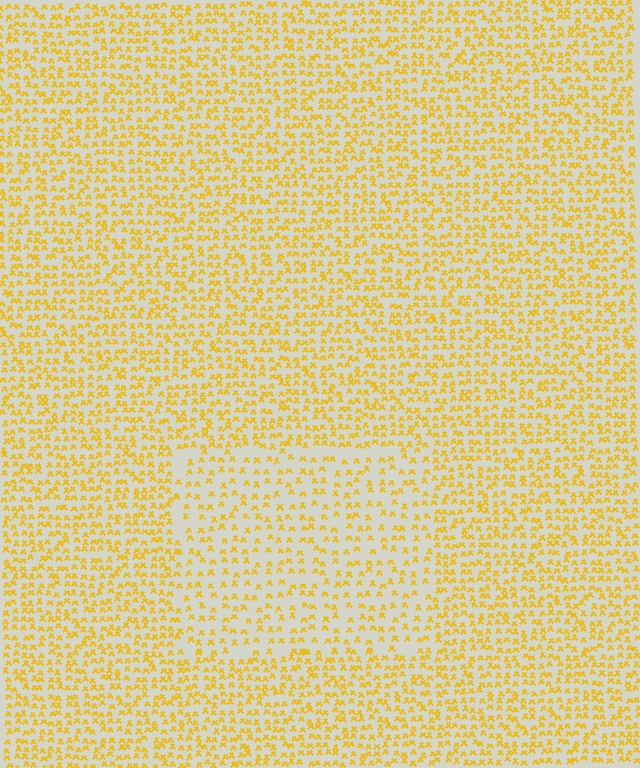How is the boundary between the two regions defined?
The boundary is defined by a change in element density (approximately 1.7x ratio). All elements are the same color, size, and shape.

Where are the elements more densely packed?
The elements are more densely packed outside the rectangle boundary.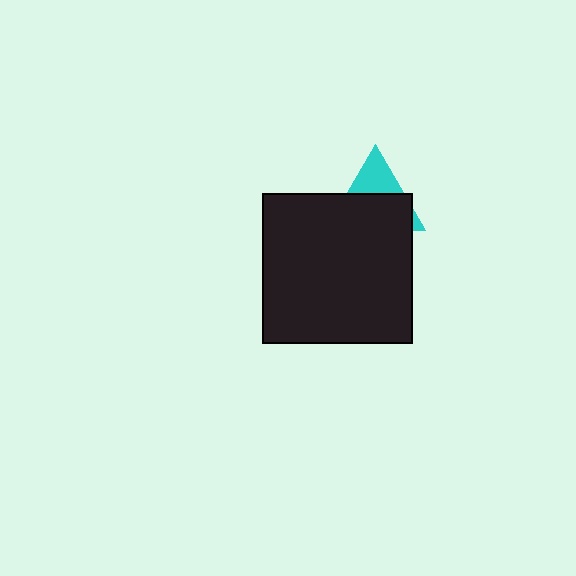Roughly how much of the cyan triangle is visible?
A small part of it is visible (roughly 35%).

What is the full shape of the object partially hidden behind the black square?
The partially hidden object is a cyan triangle.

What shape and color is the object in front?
The object in front is a black square.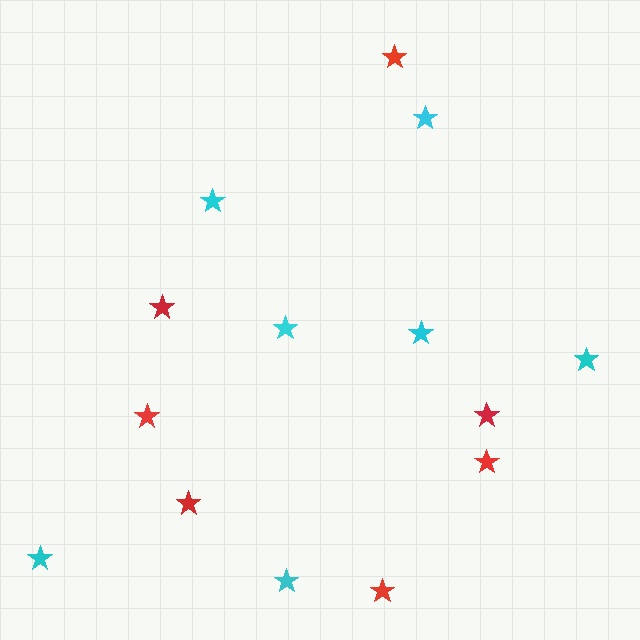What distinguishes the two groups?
There are 2 groups: one group of red stars (7) and one group of cyan stars (7).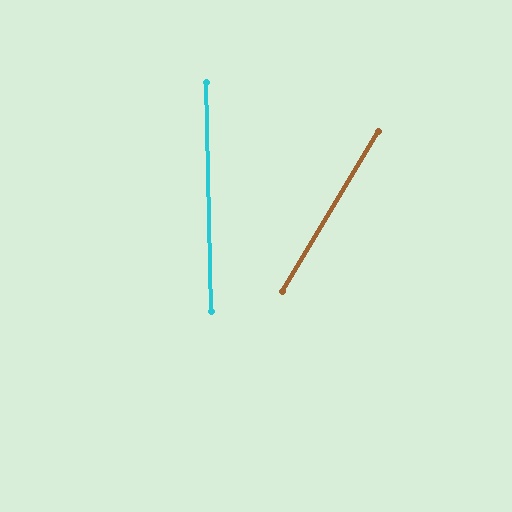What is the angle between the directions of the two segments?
Approximately 32 degrees.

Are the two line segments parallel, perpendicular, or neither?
Neither parallel nor perpendicular — they differ by about 32°.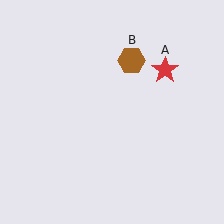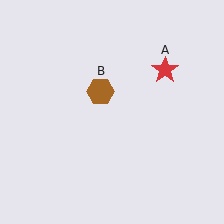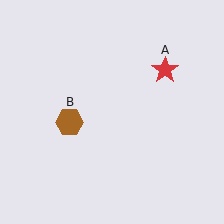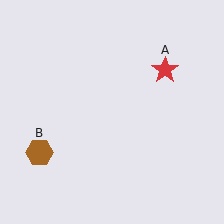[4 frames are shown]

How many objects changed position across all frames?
1 object changed position: brown hexagon (object B).